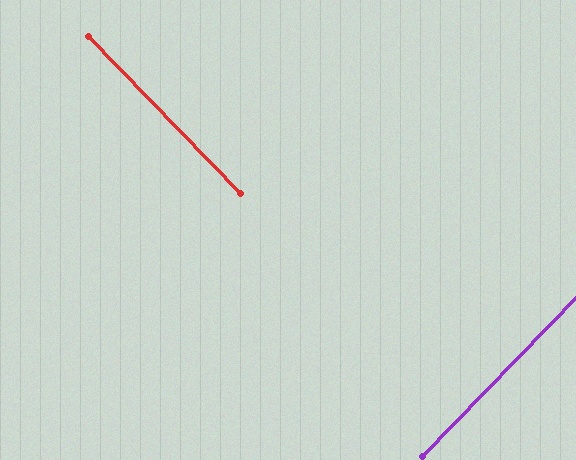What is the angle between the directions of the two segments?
Approximately 88 degrees.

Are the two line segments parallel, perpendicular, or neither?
Perpendicular — they meet at approximately 88°.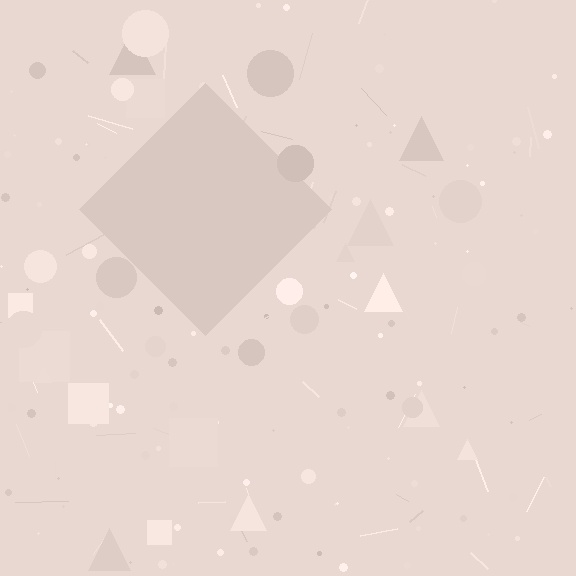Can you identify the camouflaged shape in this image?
The camouflaged shape is a diamond.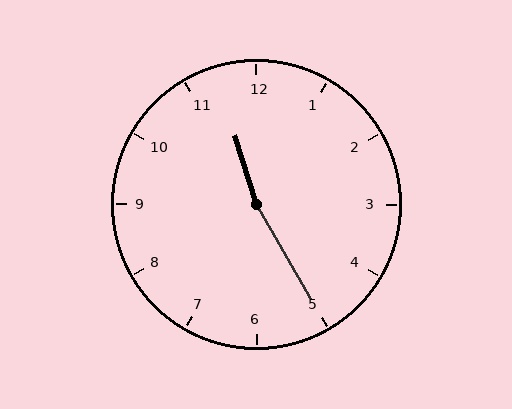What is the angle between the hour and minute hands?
Approximately 168 degrees.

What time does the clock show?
11:25.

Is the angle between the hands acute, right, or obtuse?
It is obtuse.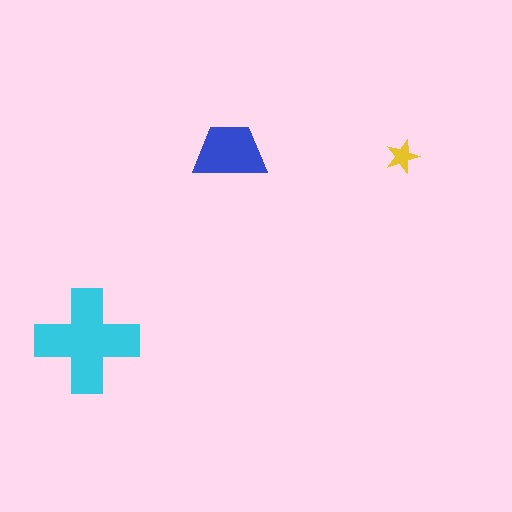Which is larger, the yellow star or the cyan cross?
The cyan cross.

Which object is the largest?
The cyan cross.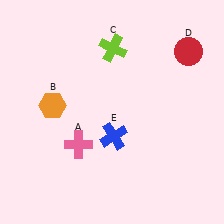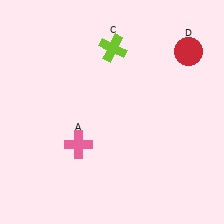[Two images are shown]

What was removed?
The orange hexagon (B), the blue cross (E) were removed in Image 2.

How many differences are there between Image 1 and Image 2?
There are 2 differences between the two images.